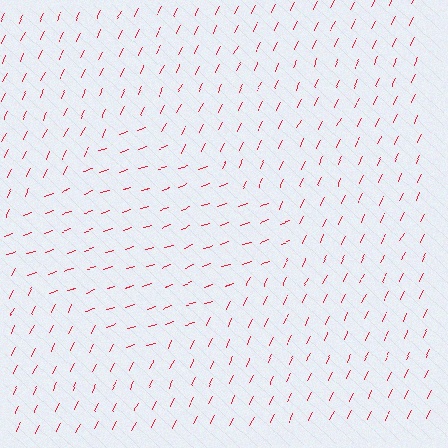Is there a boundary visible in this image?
Yes, there is a texture boundary formed by a change in line orientation.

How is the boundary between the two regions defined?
The boundary is defined purely by a change in line orientation (approximately 45 degrees difference). All lines are the same color and thickness.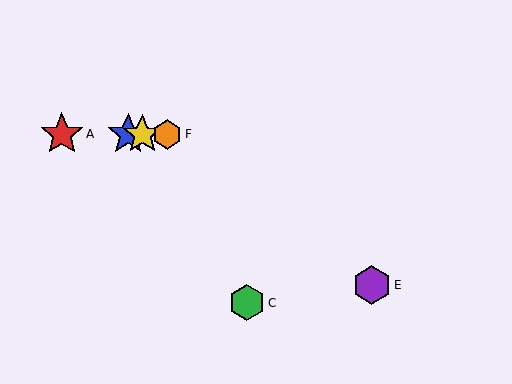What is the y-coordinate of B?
Object B is at y≈134.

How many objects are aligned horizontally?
4 objects (A, B, D, F) are aligned horizontally.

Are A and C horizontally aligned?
No, A is at y≈134 and C is at y≈303.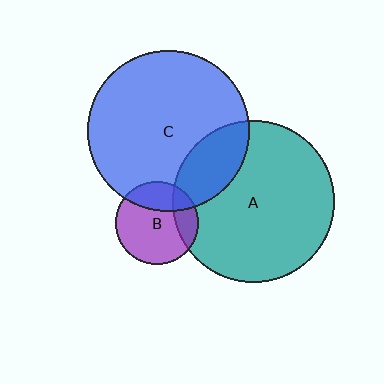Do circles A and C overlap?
Yes.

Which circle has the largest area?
Circle A (teal).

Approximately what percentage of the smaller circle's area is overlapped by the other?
Approximately 20%.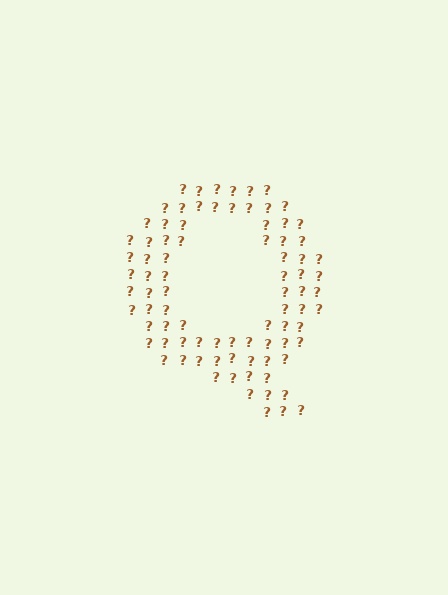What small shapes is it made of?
It is made of small question marks.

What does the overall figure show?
The overall figure shows the letter Q.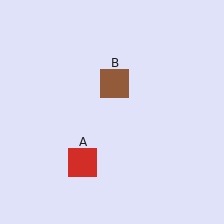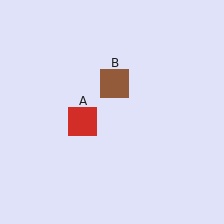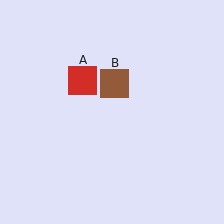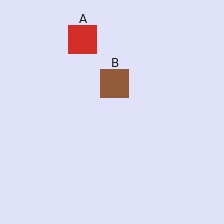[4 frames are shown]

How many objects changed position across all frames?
1 object changed position: red square (object A).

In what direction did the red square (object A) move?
The red square (object A) moved up.